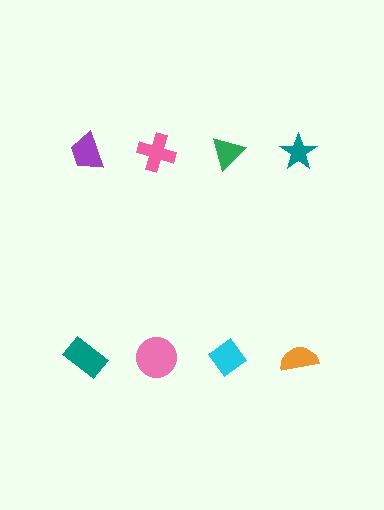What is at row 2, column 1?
A teal rectangle.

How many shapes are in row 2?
4 shapes.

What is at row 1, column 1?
A purple trapezoid.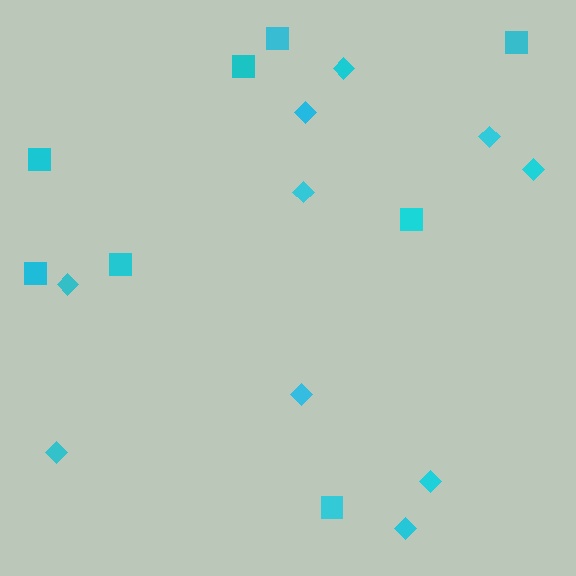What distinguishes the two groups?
There are 2 groups: one group of squares (8) and one group of diamonds (10).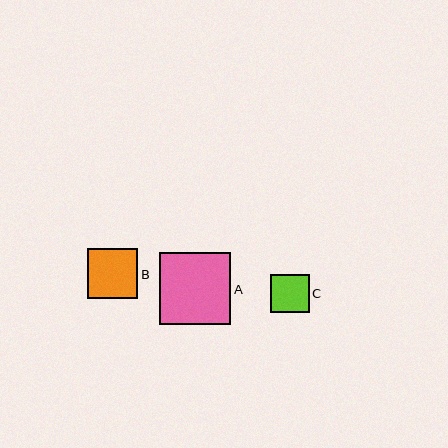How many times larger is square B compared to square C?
Square B is approximately 1.3 times the size of square C.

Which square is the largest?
Square A is the largest with a size of approximately 72 pixels.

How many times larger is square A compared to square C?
Square A is approximately 1.9 times the size of square C.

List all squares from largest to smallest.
From largest to smallest: A, B, C.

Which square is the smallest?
Square C is the smallest with a size of approximately 38 pixels.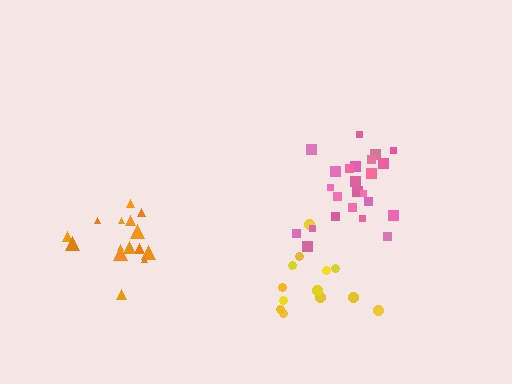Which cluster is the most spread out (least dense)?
Yellow.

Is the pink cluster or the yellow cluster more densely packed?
Pink.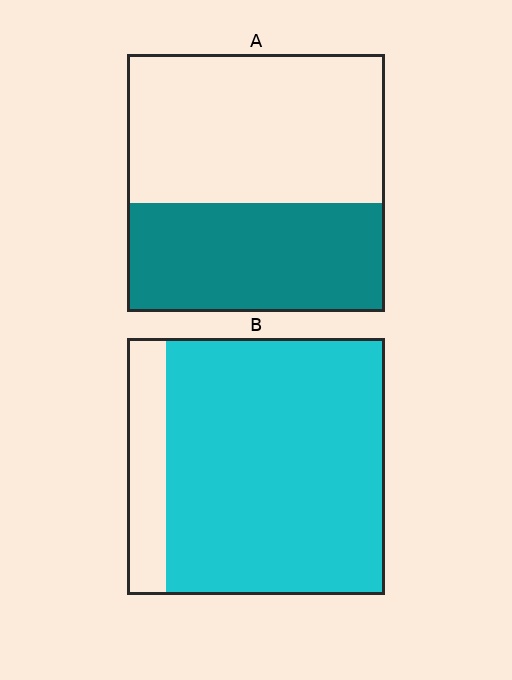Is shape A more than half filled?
No.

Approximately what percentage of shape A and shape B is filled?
A is approximately 40% and B is approximately 85%.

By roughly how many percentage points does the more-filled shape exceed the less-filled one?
By roughly 45 percentage points (B over A).